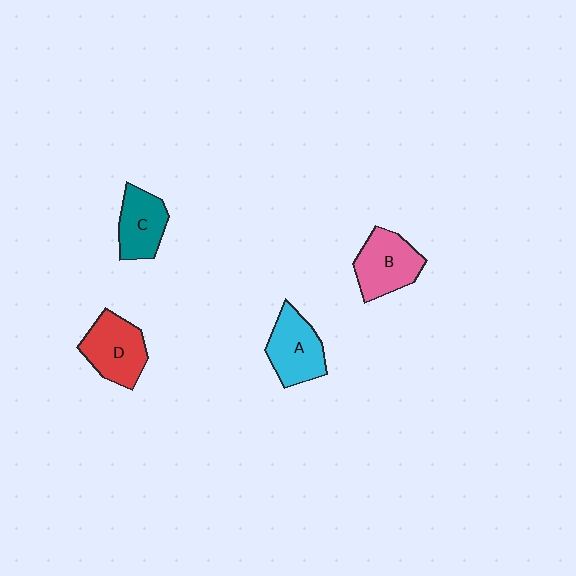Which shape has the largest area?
Shape D (red).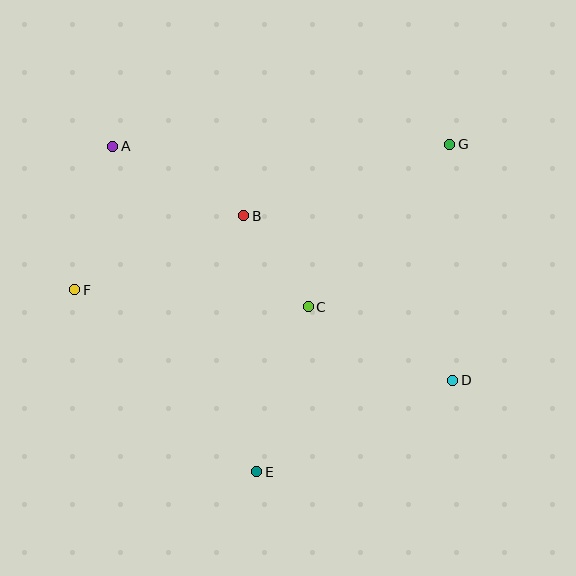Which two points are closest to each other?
Points B and C are closest to each other.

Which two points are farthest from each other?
Points A and D are farthest from each other.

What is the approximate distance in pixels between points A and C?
The distance between A and C is approximately 253 pixels.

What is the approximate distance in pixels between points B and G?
The distance between B and G is approximately 218 pixels.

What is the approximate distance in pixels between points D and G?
The distance between D and G is approximately 236 pixels.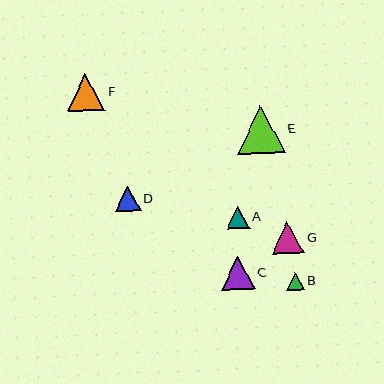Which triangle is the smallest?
Triangle B is the smallest with a size of approximately 18 pixels.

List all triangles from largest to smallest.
From largest to smallest: E, F, C, G, D, A, B.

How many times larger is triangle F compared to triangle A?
Triangle F is approximately 1.6 times the size of triangle A.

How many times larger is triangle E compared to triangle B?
Triangle E is approximately 2.7 times the size of triangle B.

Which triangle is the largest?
Triangle E is the largest with a size of approximately 48 pixels.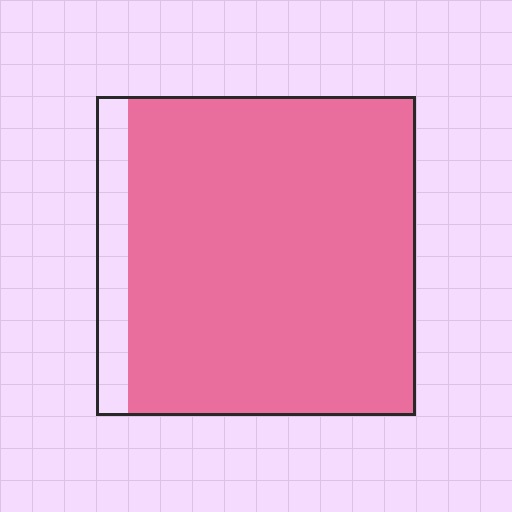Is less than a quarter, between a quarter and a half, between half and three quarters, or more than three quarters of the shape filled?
More than three quarters.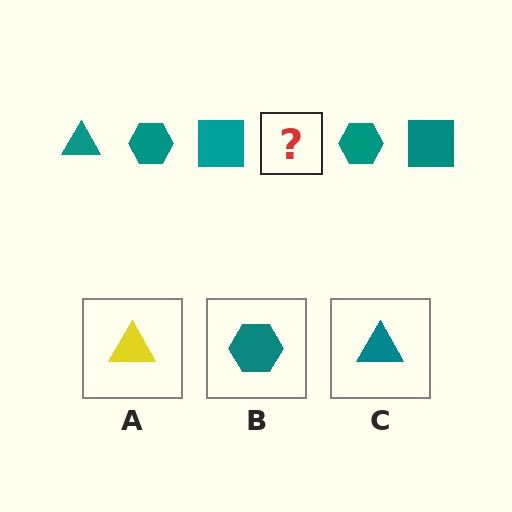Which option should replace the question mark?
Option C.